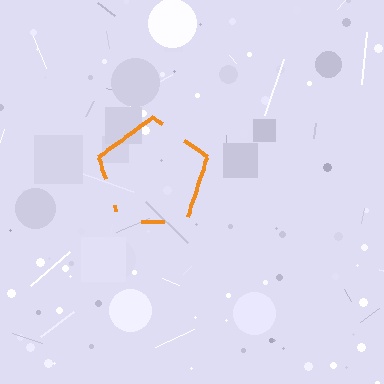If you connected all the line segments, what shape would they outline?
They would outline a pentagon.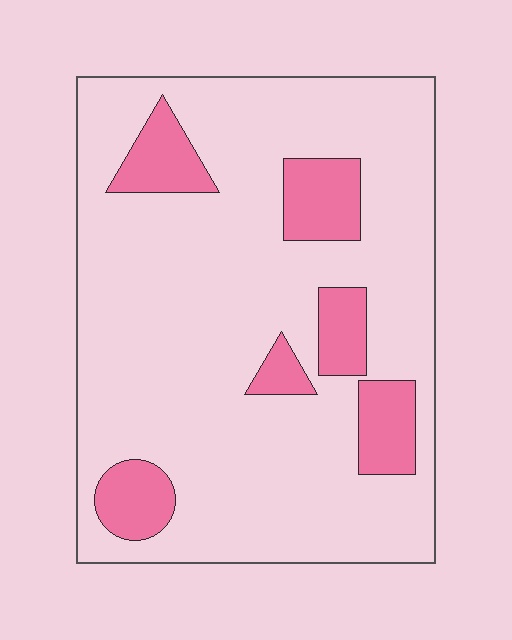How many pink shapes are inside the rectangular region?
6.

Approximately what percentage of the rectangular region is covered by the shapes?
Approximately 15%.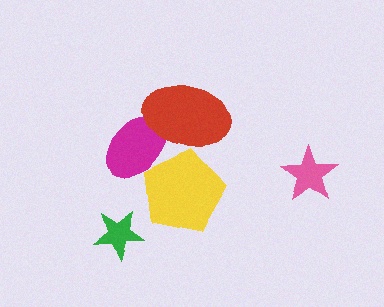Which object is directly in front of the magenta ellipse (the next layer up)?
The yellow pentagon is directly in front of the magenta ellipse.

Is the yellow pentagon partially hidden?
Yes, it is partially covered by another shape.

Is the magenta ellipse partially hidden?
Yes, it is partially covered by another shape.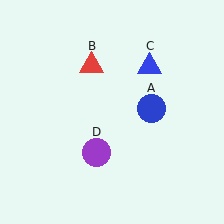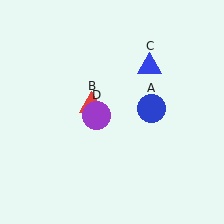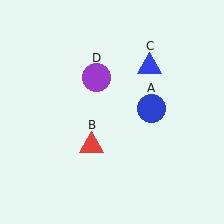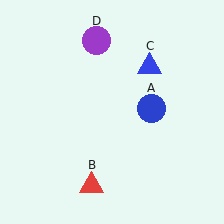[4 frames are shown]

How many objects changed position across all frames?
2 objects changed position: red triangle (object B), purple circle (object D).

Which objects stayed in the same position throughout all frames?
Blue circle (object A) and blue triangle (object C) remained stationary.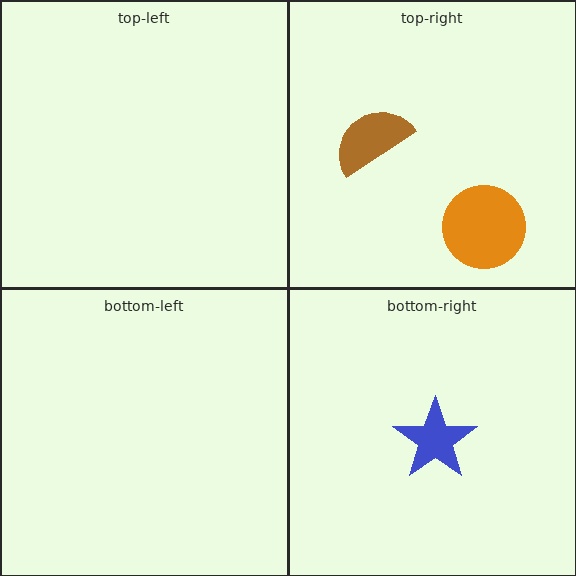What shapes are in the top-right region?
The orange circle, the brown semicircle.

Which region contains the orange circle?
The top-right region.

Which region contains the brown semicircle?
The top-right region.